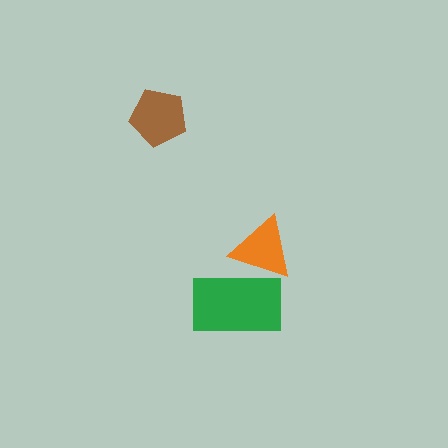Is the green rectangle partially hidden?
Yes, it is partially covered by another shape.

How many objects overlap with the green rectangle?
1 object overlaps with the green rectangle.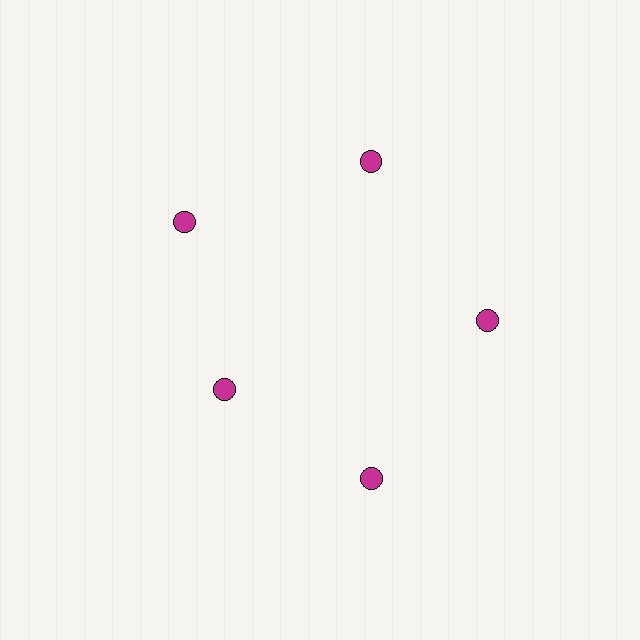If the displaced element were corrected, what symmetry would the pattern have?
It would have 5-fold rotational symmetry — the pattern would map onto itself every 72 degrees.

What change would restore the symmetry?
The symmetry would be restored by moving it outward, back onto the ring so that all 5 circles sit at equal angles and equal distance from the center.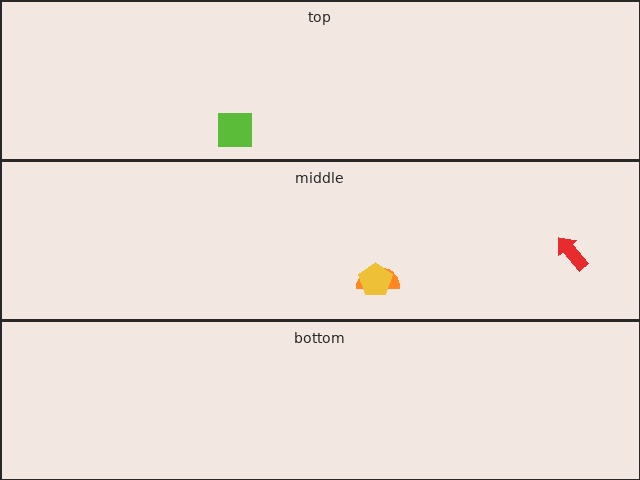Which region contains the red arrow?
The middle region.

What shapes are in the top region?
The lime square.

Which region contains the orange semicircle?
The middle region.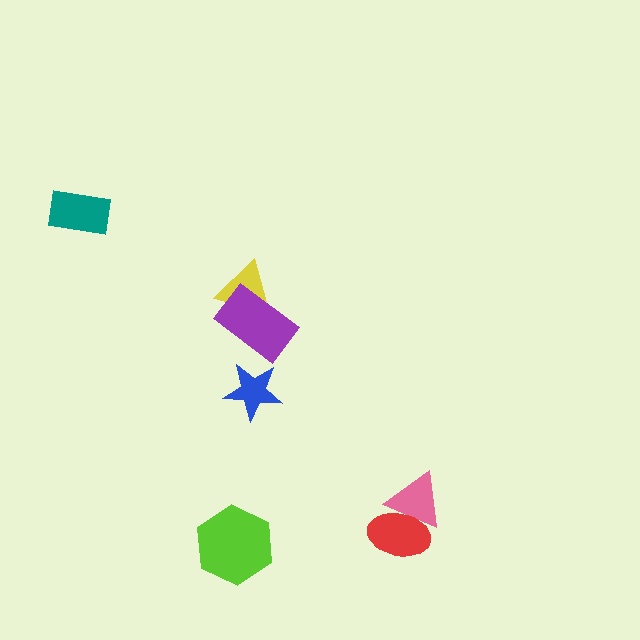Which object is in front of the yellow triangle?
The purple rectangle is in front of the yellow triangle.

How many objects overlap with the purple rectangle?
1 object overlaps with the purple rectangle.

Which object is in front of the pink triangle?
The red ellipse is in front of the pink triangle.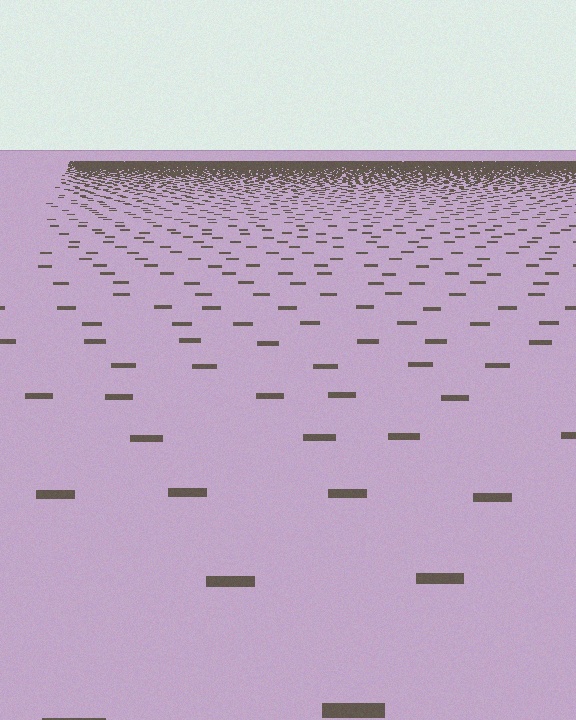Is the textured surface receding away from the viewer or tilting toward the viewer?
The surface is receding away from the viewer. Texture elements get smaller and denser toward the top.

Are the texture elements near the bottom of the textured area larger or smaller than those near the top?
Larger. Near the bottom, elements are closer to the viewer and appear at a bigger on-screen size.